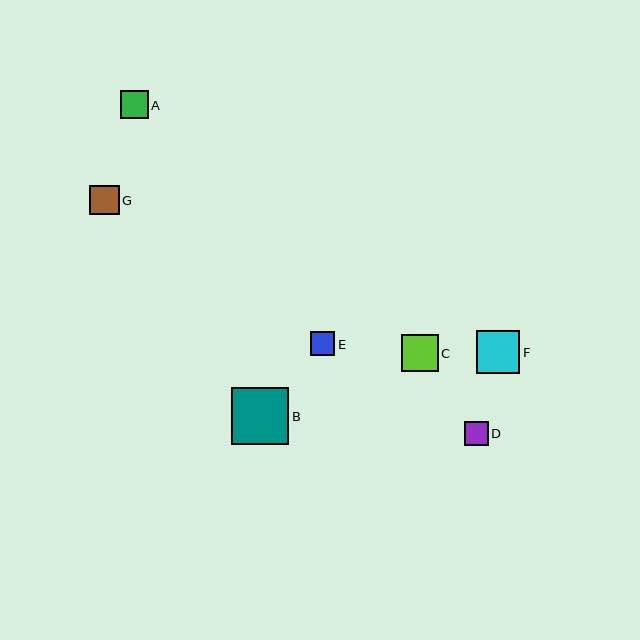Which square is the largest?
Square B is the largest with a size of approximately 57 pixels.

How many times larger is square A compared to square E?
Square A is approximately 1.2 times the size of square E.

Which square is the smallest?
Square E is the smallest with a size of approximately 24 pixels.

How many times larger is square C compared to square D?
Square C is approximately 1.5 times the size of square D.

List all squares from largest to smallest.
From largest to smallest: B, F, C, G, A, D, E.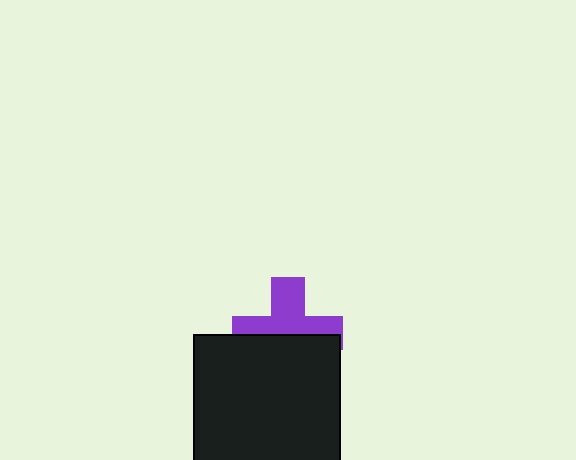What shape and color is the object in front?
The object in front is a black square.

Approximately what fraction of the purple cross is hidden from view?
Roughly 48% of the purple cross is hidden behind the black square.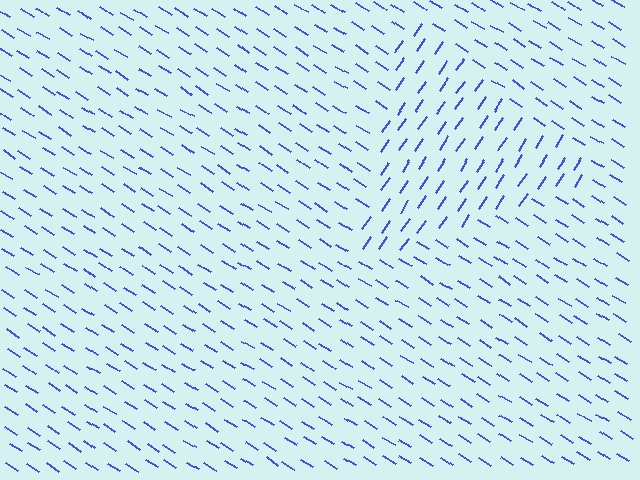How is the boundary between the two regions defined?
The boundary is defined purely by a change in line orientation (approximately 89 degrees difference). All lines are the same color and thickness.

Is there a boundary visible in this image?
Yes, there is a texture boundary formed by a change in line orientation.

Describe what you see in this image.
The image is filled with small blue line segments. A triangle region in the image has lines oriented differently from the surrounding lines, creating a visible texture boundary.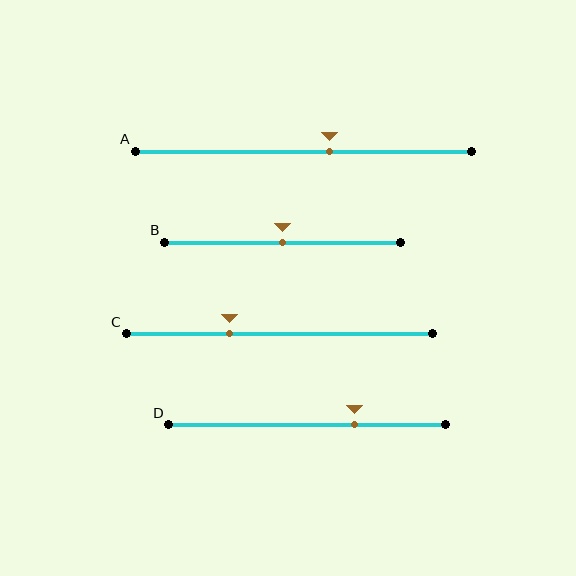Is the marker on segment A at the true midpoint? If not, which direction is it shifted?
No, the marker on segment A is shifted to the right by about 8% of the segment length.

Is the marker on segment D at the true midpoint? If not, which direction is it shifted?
No, the marker on segment D is shifted to the right by about 17% of the segment length.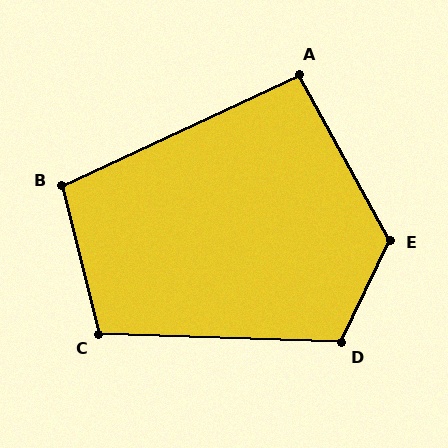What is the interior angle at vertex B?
Approximately 101 degrees (obtuse).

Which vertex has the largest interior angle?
E, at approximately 126 degrees.